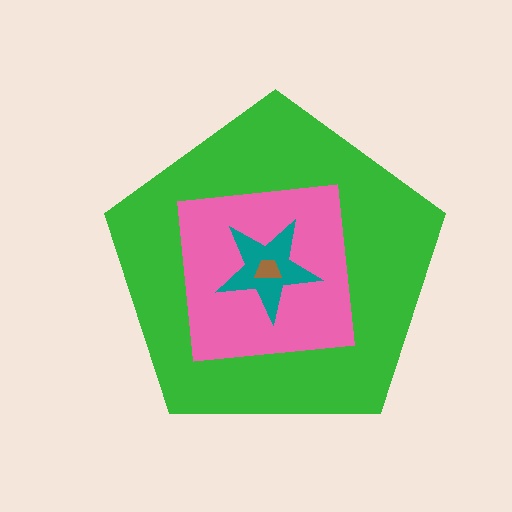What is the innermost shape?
The brown trapezoid.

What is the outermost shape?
The green pentagon.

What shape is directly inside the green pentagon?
The pink square.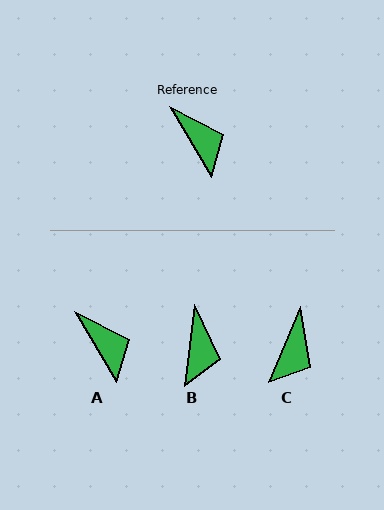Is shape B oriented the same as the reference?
No, it is off by about 38 degrees.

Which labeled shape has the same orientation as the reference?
A.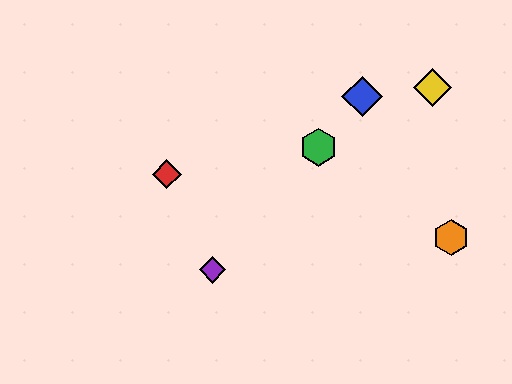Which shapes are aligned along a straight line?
The blue diamond, the green hexagon, the purple diamond are aligned along a straight line.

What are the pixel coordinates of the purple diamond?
The purple diamond is at (213, 270).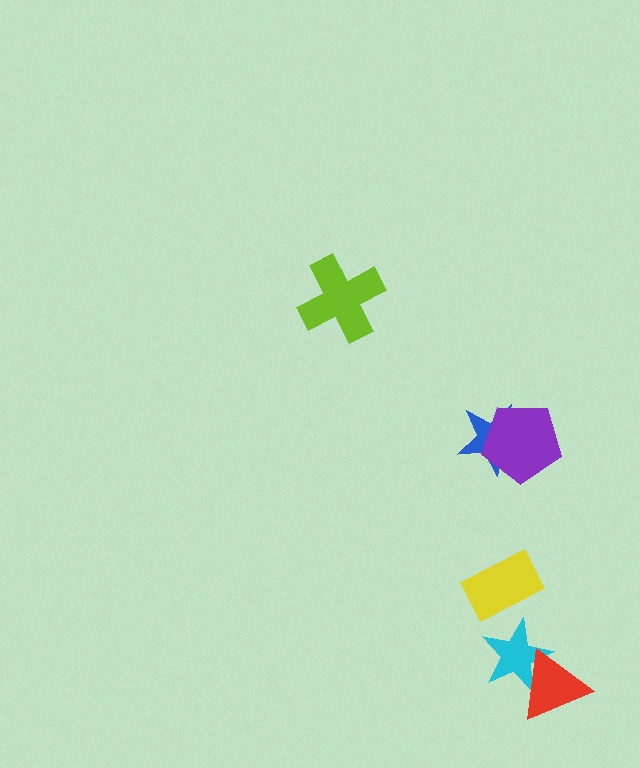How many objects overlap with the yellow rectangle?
0 objects overlap with the yellow rectangle.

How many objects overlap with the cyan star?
1 object overlaps with the cyan star.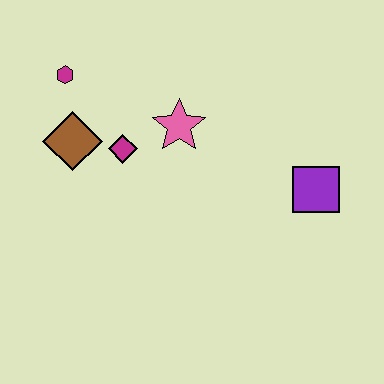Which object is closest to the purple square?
The pink star is closest to the purple square.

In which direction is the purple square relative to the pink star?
The purple square is to the right of the pink star.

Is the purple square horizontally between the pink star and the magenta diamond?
No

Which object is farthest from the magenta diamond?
The purple square is farthest from the magenta diamond.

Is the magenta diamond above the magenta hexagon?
No